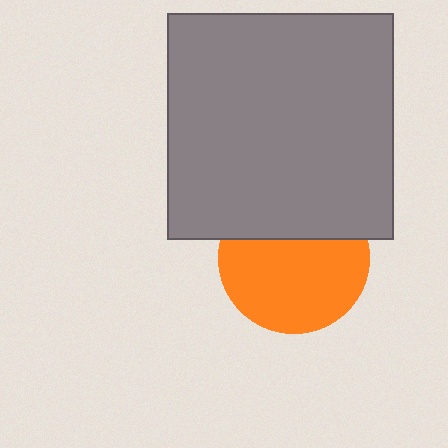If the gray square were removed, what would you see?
You would see the complete orange circle.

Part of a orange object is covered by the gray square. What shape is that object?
It is a circle.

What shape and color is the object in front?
The object in front is a gray square.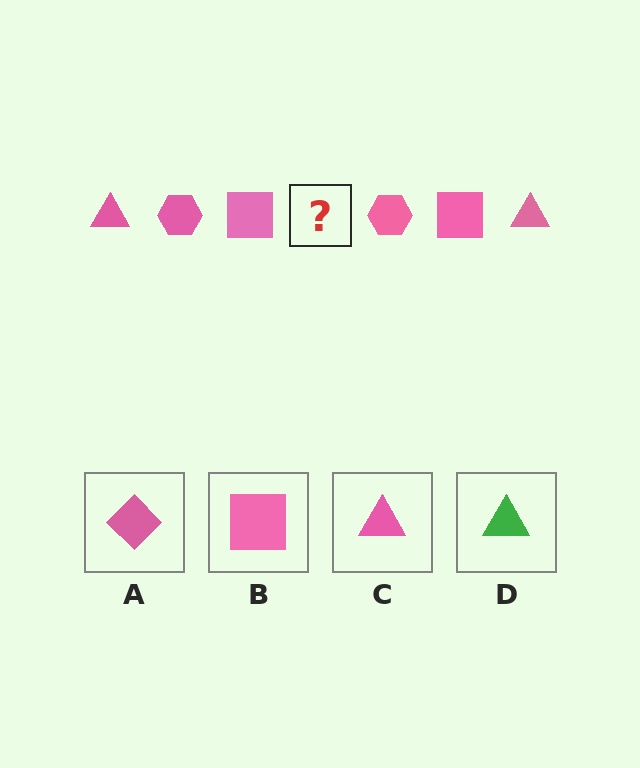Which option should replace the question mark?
Option C.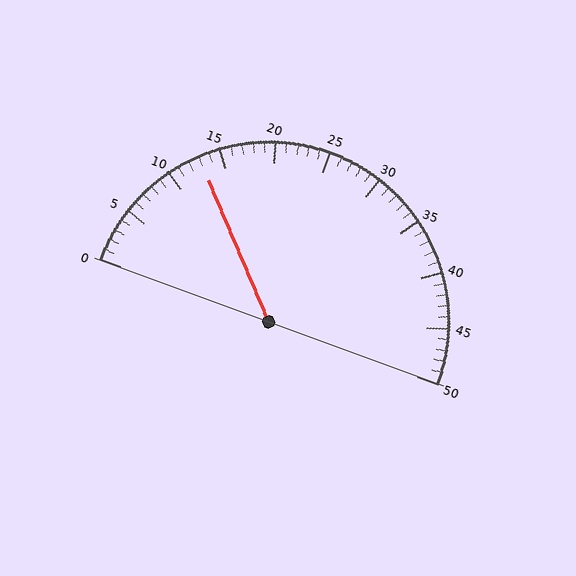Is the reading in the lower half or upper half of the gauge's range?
The reading is in the lower half of the range (0 to 50).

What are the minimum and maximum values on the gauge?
The gauge ranges from 0 to 50.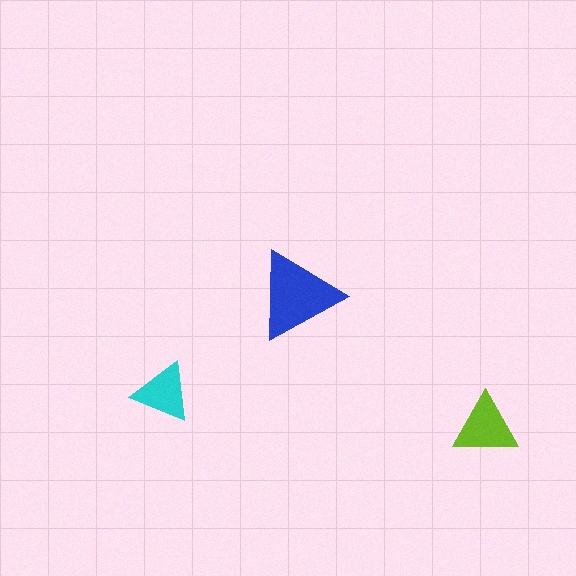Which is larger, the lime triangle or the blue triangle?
The blue one.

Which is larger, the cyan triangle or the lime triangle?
The lime one.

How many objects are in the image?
There are 3 objects in the image.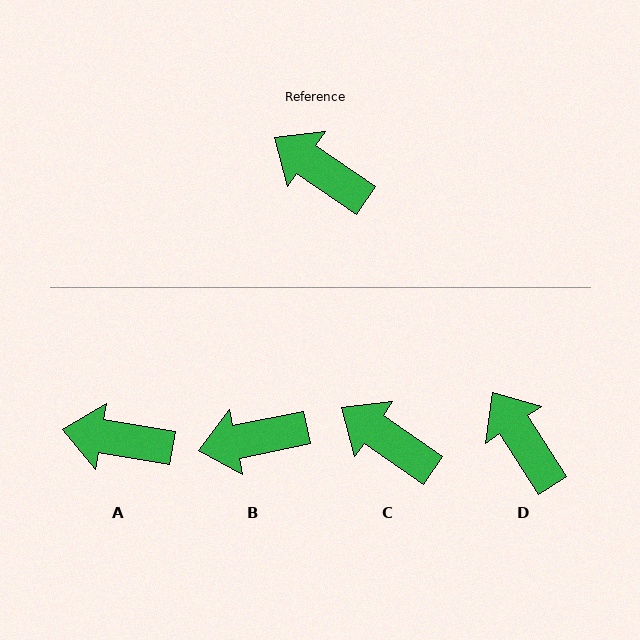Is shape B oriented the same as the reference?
No, it is off by about 46 degrees.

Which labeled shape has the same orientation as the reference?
C.